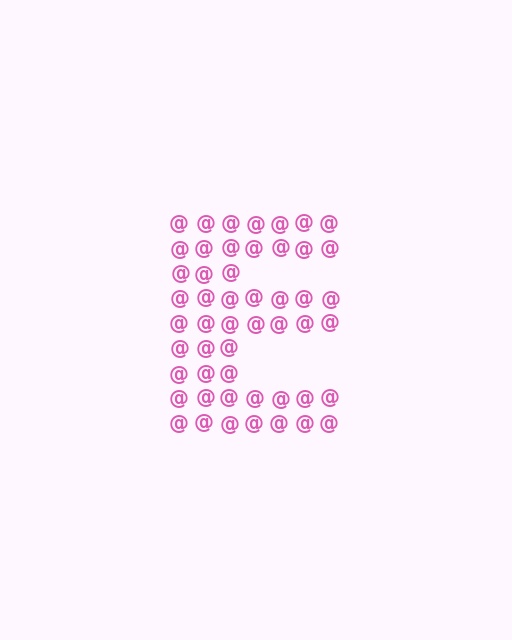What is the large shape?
The large shape is the letter E.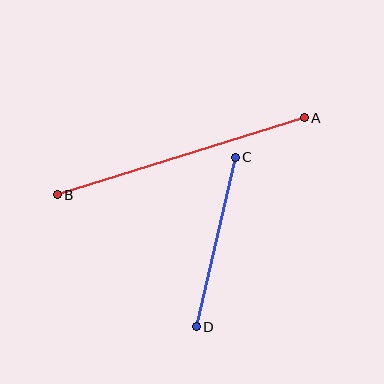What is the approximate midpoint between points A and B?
The midpoint is at approximately (181, 156) pixels.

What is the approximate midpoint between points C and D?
The midpoint is at approximately (216, 242) pixels.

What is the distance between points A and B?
The distance is approximately 259 pixels.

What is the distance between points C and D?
The distance is approximately 174 pixels.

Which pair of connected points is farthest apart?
Points A and B are farthest apart.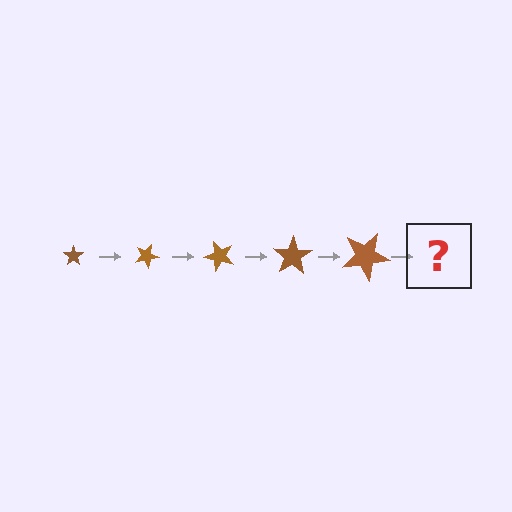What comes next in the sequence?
The next element should be a star, larger than the previous one and rotated 125 degrees from the start.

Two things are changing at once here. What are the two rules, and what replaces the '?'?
The two rules are that the star grows larger each step and it rotates 25 degrees each step. The '?' should be a star, larger than the previous one and rotated 125 degrees from the start.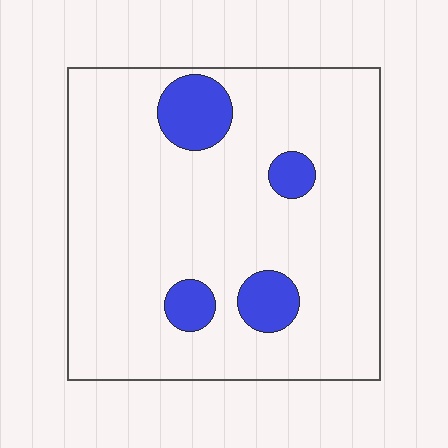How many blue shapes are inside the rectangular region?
4.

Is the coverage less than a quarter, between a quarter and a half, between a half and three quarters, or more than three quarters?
Less than a quarter.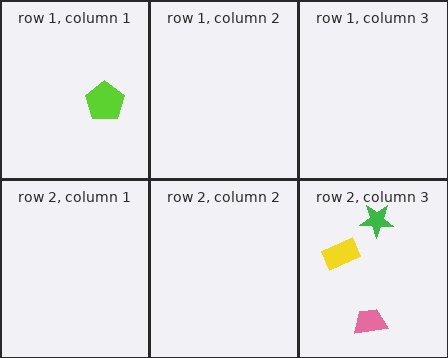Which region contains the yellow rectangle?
The row 2, column 3 region.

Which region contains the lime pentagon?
The row 1, column 1 region.